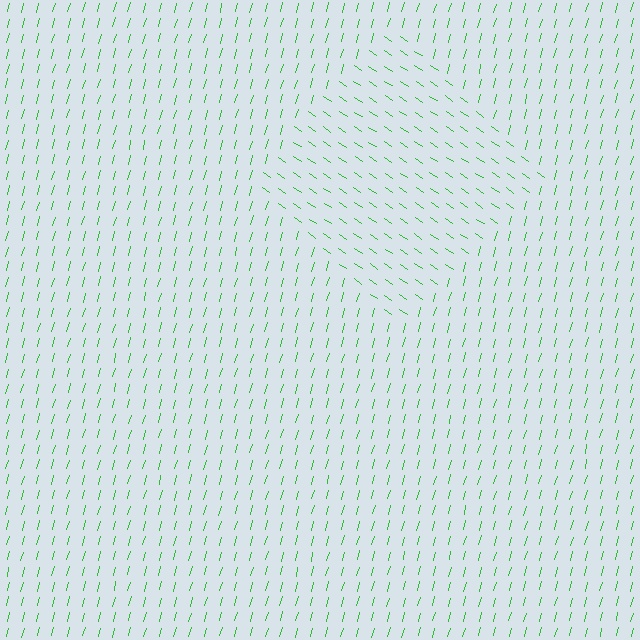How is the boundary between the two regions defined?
The boundary is defined purely by a change in line orientation (approximately 71 degrees difference). All lines are the same color and thickness.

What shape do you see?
I see a diamond.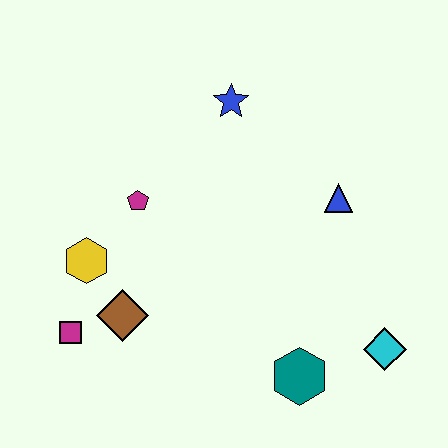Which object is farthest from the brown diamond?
The cyan diamond is farthest from the brown diamond.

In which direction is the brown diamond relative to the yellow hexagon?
The brown diamond is below the yellow hexagon.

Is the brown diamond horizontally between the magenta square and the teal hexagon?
Yes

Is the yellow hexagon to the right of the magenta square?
Yes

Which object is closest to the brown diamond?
The magenta square is closest to the brown diamond.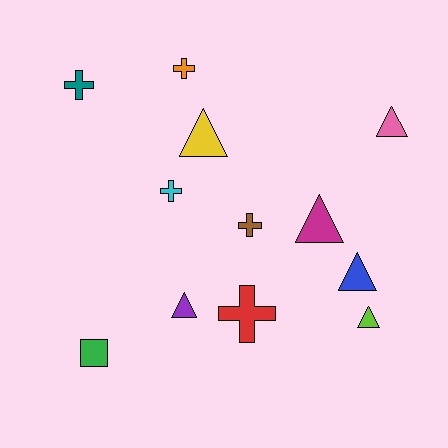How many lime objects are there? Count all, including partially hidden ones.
There is 1 lime object.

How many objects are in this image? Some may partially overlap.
There are 12 objects.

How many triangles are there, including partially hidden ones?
There are 6 triangles.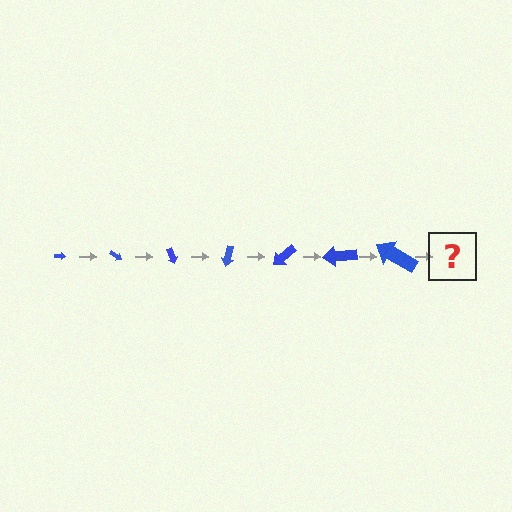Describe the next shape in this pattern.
It should be an arrow, larger than the previous one and rotated 245 degrees from the start.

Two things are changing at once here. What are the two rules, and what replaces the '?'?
The two rules are that the arrow grows larger each step and it rotates 35 degrees each step. The '?' should be an arrow, larger than the previous one and rotated 245 degrees from the start.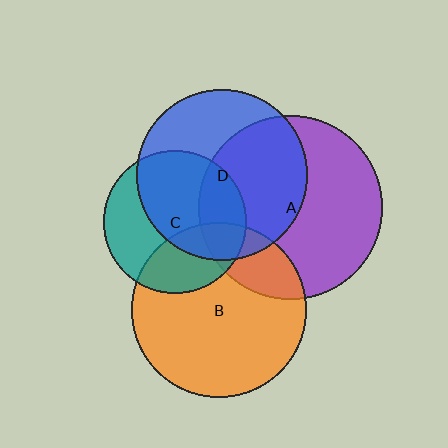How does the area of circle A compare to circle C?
Approximately 1.7 times.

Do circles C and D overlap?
Yes.